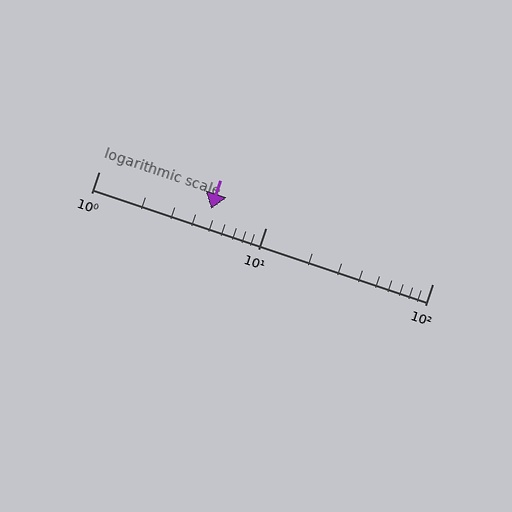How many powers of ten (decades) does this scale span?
The scale spans 2 decades, from 1 to 100.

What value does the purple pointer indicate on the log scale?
The pointer indicates approximately 4.7.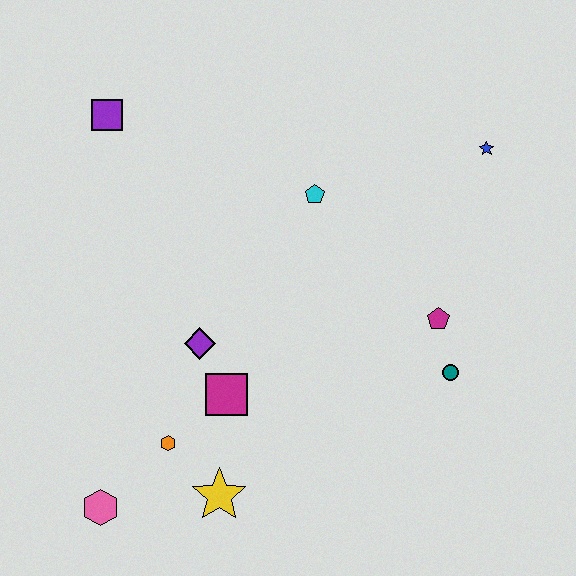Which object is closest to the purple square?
The cyan pentagon is closest to the purple square.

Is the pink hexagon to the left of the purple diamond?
Yes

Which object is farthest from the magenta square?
The blue star is farthest from the magenta square.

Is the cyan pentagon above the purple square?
No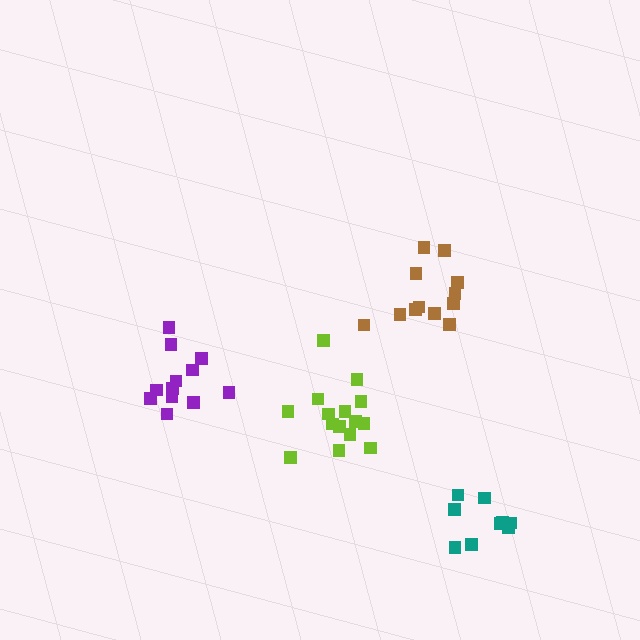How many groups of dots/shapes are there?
There are 4 groups.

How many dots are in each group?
Group 1: 12 dots, Group 2: 15 dots, Group 3: 9 dots, Group 4: 12 dots (48 total).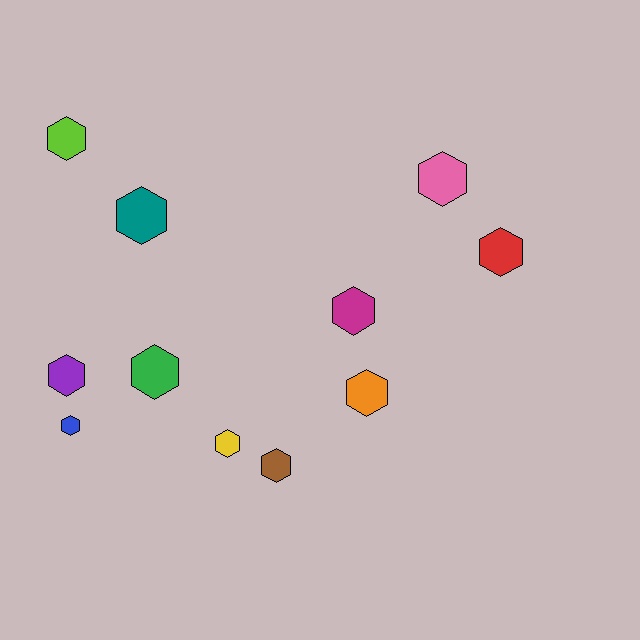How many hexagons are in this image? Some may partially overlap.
There are 11 hexagons.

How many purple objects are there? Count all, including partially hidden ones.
There is 1 purple object.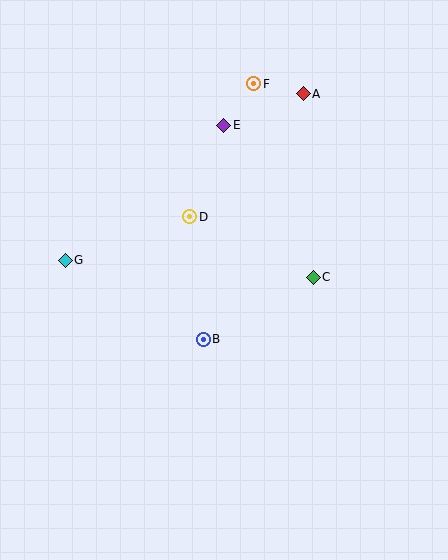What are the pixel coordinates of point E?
Point E is at (224, 125).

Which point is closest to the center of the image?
Point B at (203, 339) is closest to the center.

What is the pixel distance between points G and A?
The distance between G and A is 290 pixels.